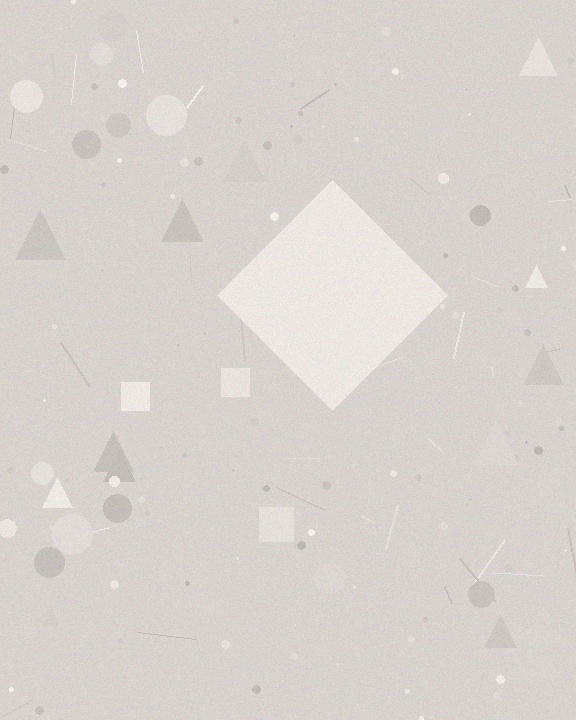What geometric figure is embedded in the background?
A diamond is embedded in the background.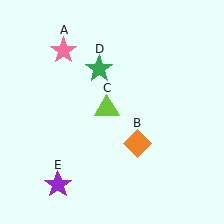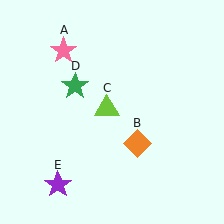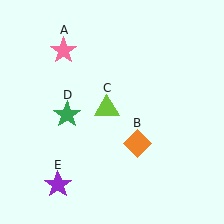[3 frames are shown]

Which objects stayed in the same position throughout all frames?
Pink star (object A) and orange diamond (object B) and lime triangle (object C) and purple star (object E) remained stationary.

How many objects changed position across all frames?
1 object changed position: green star (object D).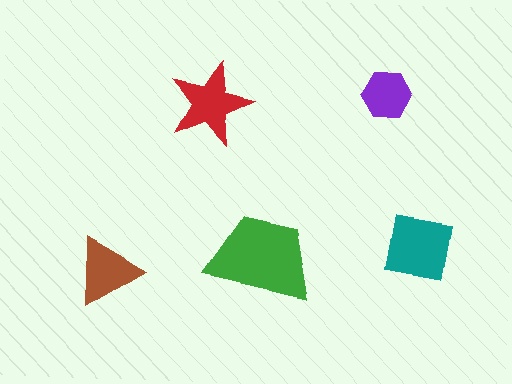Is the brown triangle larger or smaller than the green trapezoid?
Smaller.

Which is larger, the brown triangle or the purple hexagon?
The brown triangle.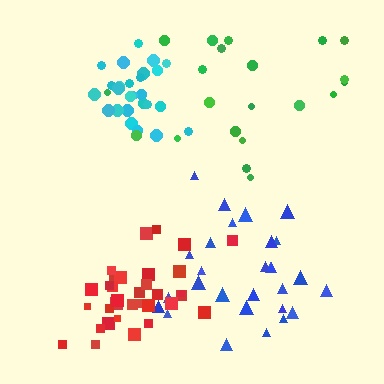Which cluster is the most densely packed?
Cyan.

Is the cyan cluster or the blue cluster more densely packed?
Cyan.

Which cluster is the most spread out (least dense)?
Green.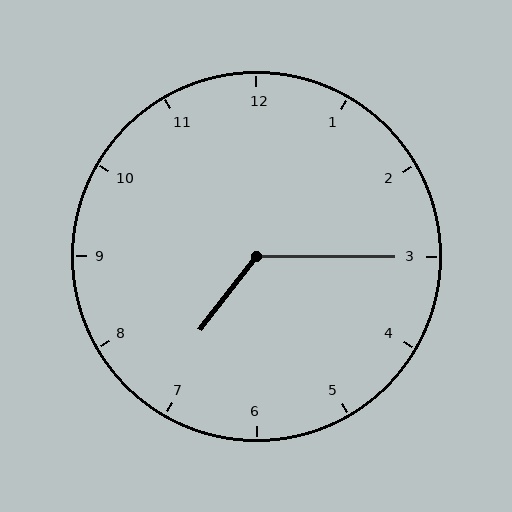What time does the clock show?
7:15.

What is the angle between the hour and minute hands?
Approximately 128 degrees.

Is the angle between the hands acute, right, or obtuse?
It is obtuse.